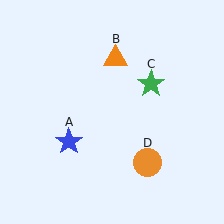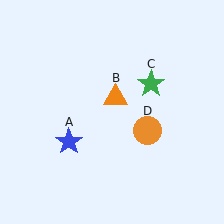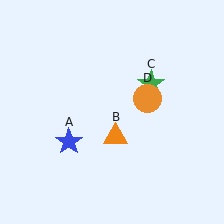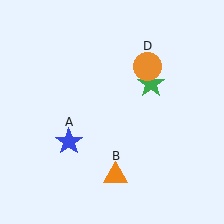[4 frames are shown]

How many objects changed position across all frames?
2 objects changed position: orange triangle (object B), orange circle (object D).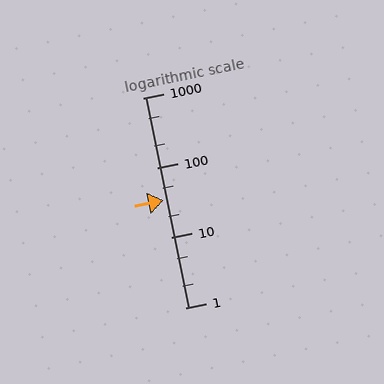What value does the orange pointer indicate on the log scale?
The pointer indicates approximately 34.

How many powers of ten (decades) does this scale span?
The scale spans 3 decades, from 1 to 1000.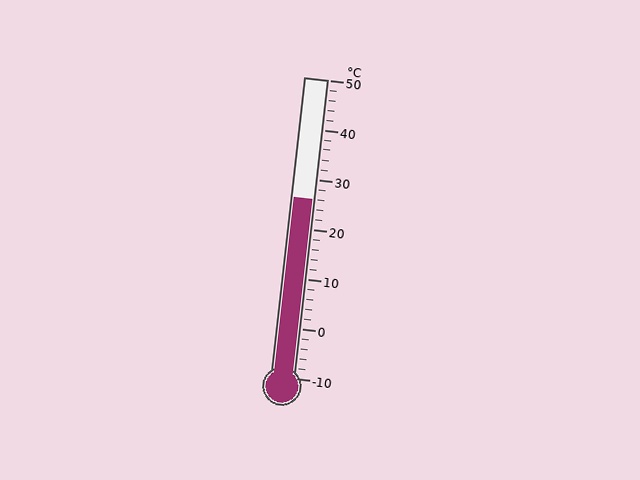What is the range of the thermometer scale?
The thermometer scale ranges from -10°C to 50°C.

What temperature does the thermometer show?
The thermometer shows approximately 26°C.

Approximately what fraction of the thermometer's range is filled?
The thermometer is filled to approximately 60% of its range.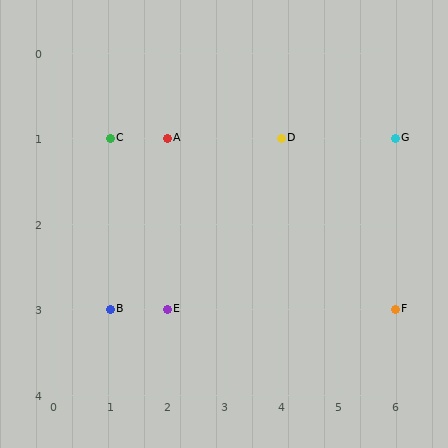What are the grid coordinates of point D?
Point D is at grid coordinates (4, 1).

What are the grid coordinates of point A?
Point A is at grid coordinates (2, 1).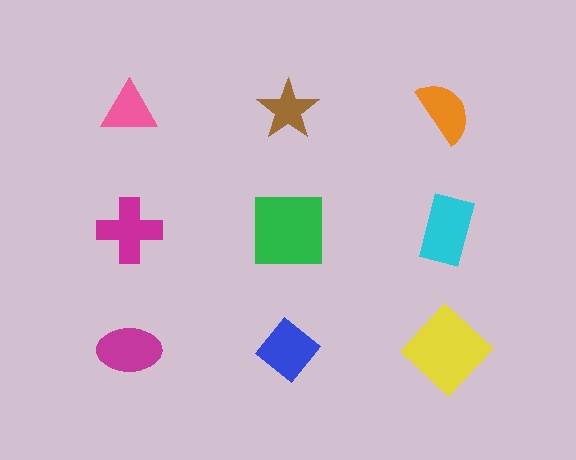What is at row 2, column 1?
A magenta cross.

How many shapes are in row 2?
3 shapes.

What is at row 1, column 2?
A brown star.